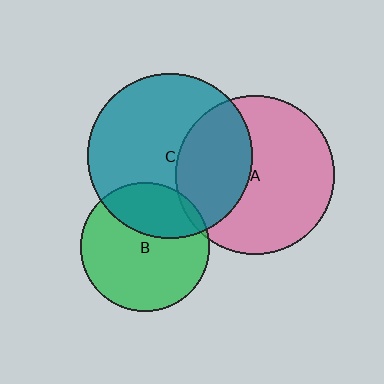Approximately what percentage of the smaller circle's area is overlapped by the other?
Approximately 35%.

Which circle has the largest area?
Circle C (teal).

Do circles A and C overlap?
Yes.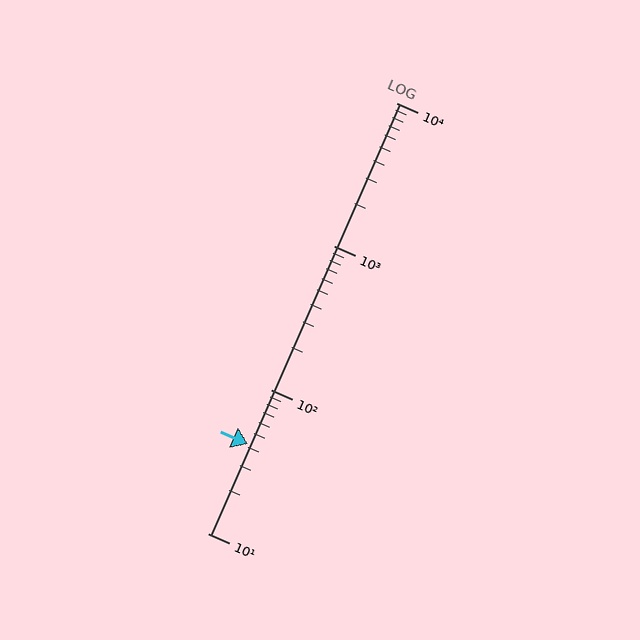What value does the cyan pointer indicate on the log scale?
The pointer indicates approximately 42.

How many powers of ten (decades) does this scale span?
The scale spans 3 decades, from 10 to 10000.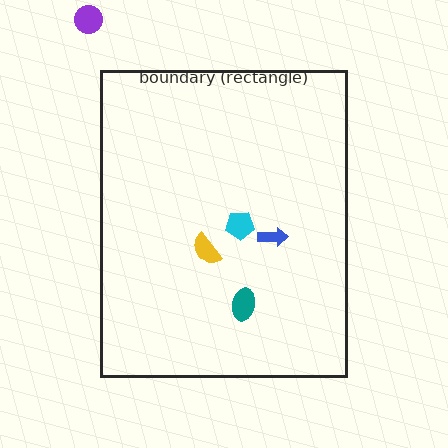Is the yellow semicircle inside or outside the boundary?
Inside.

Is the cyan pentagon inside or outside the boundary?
Inside.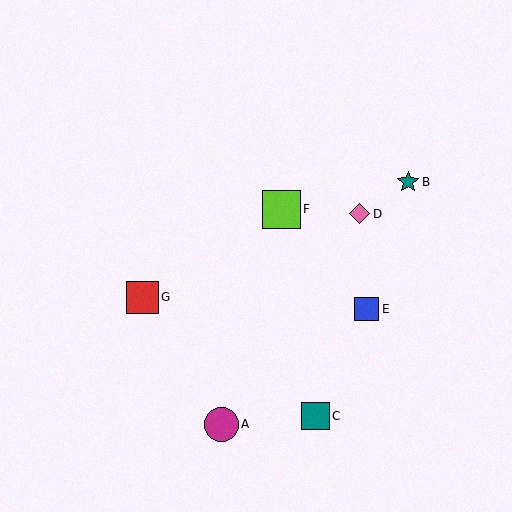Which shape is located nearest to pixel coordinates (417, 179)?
The teal star (labeled B) at (408, 182) is nearest to that location.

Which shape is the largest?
The lime square (labeled F) is the largest.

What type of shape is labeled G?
Shape G is a red square.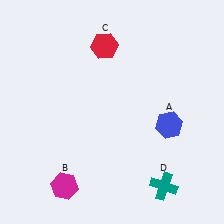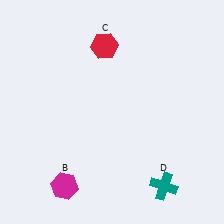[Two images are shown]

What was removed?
The blue hexagon (A) was removed in Image 2.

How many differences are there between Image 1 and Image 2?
There is 1 difference between the two images.